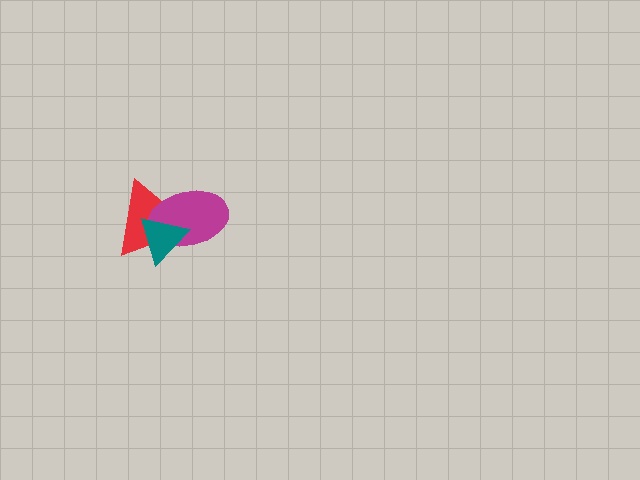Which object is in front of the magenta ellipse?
The teal triangle is in front of the magenta ellipse.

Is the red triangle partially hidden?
Yes, it is partially covered by another shape.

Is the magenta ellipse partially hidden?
Yes, it is partially covered by another shape.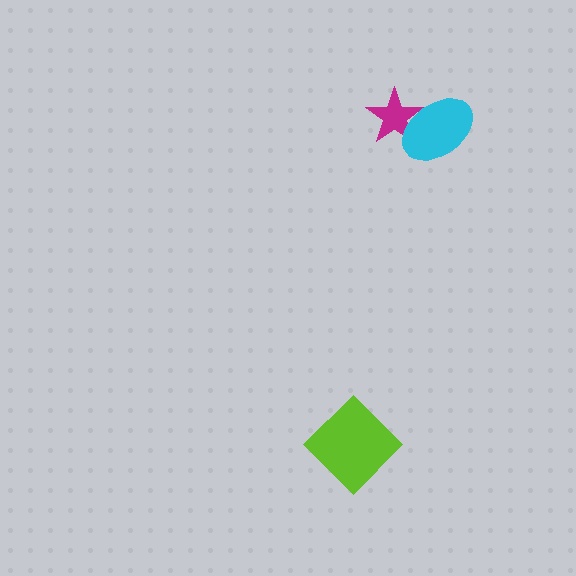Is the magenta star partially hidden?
Yes, it is partially covered by another shape.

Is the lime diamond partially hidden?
No, no other shape covers it.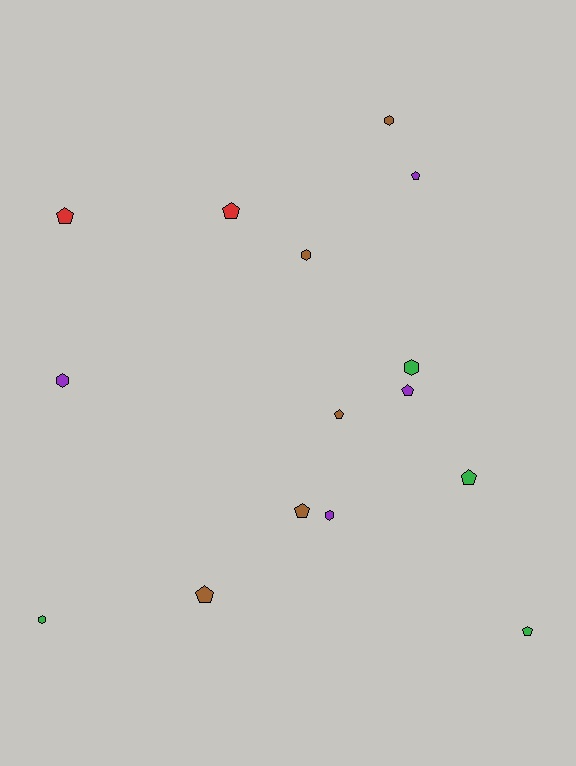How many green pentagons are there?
There are 2 green pentagons.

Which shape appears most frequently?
Pentagon, with 9 objects.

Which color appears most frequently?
Brown, with 5 objects.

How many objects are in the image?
There are 15 objects.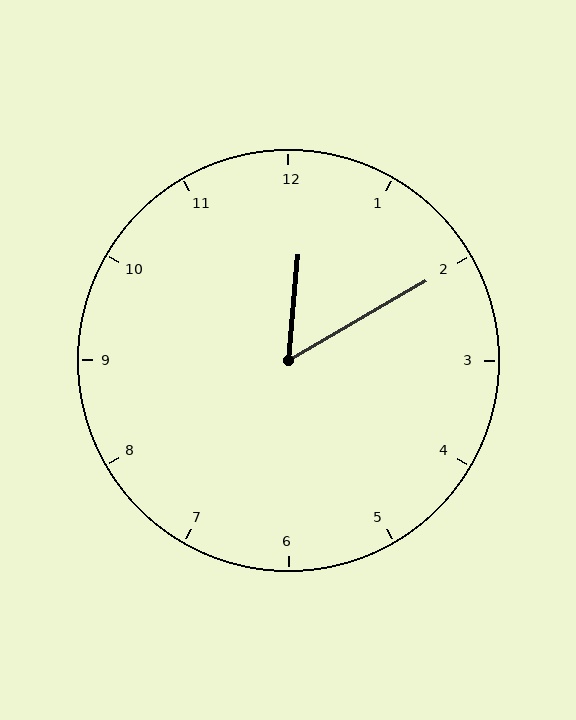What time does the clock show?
12:10.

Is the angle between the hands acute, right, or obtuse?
It is acute.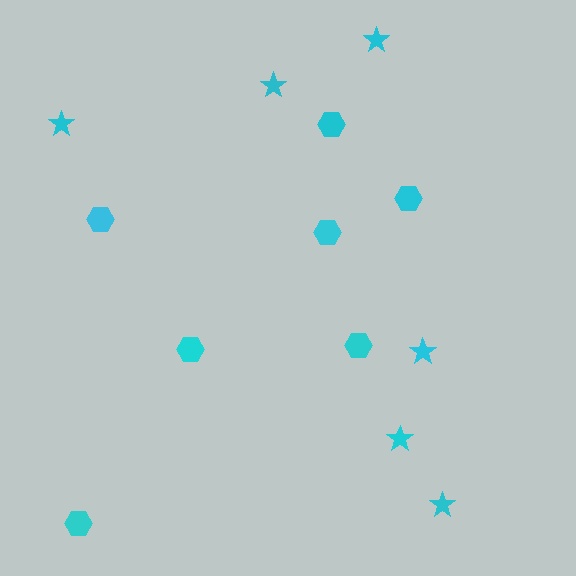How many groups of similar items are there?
There are 2 groups: one group of stars (6) and one group of hexagons (7).